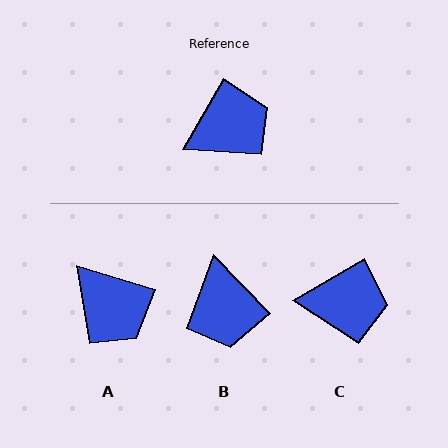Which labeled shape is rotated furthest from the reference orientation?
B, about 106 degrees away.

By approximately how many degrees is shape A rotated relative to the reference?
Approximately 77 degrees clockwise.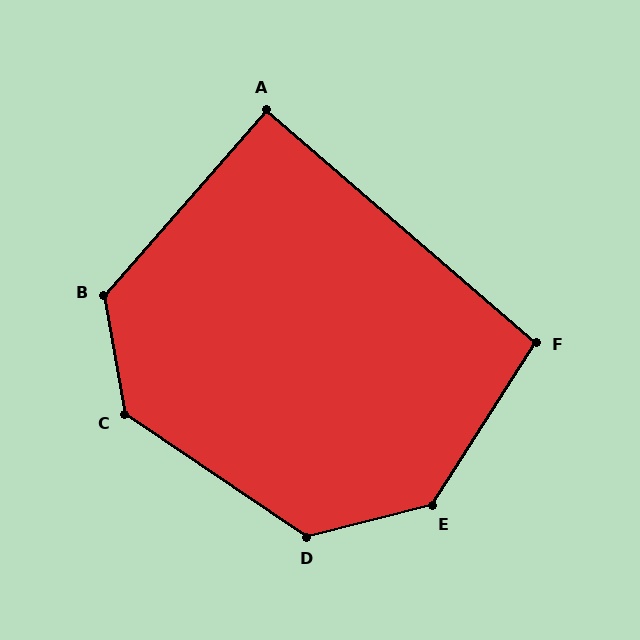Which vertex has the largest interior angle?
E, at approximately 136 degrees.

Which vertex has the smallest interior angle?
A, at approximately 90 degrees.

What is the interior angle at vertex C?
Approximately 134 degrees (obtuse).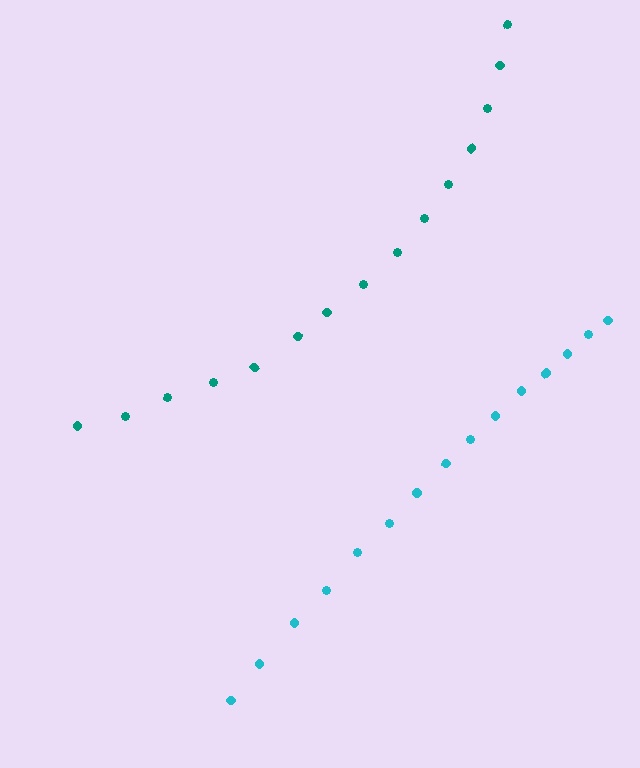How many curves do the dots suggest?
There are 2 distinct paths.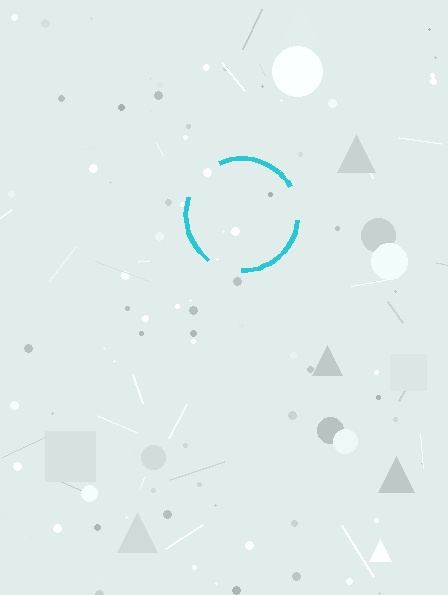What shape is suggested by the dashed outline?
The dashed outline suggests a circle.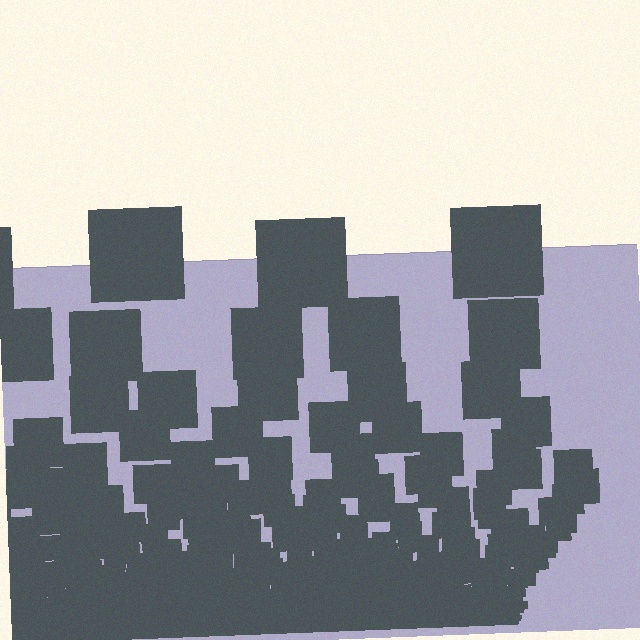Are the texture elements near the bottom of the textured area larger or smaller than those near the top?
Smaller. The gradient is inverted — elements near the bottom are smaller and denser.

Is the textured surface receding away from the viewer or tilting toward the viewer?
The surface appears to tilt toward the viewer. Texture elements get larger and sparser toward the top.